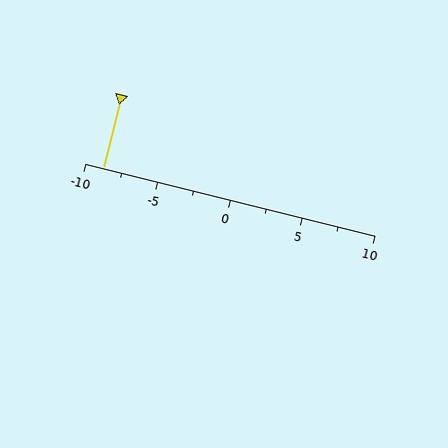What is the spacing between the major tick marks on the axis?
The major ticks are spaced 5 apart.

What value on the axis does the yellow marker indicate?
The marker indicates approximately -8.8.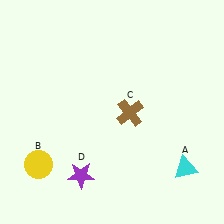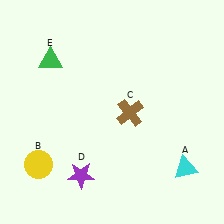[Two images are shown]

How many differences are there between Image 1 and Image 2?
There is 1 difference between the two images.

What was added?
A green triangle (E) was added in Image 2.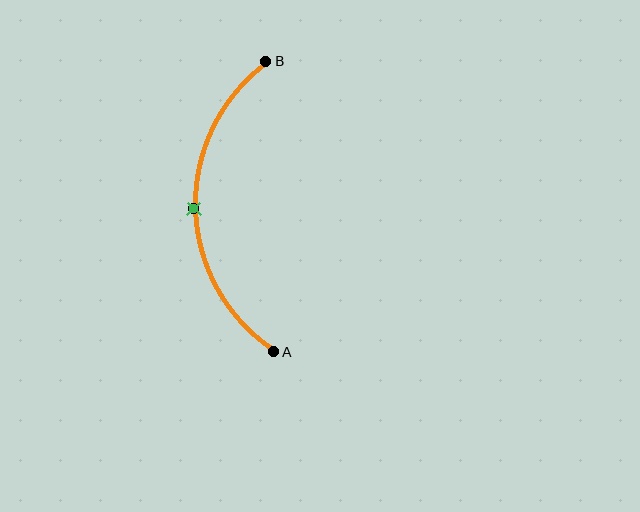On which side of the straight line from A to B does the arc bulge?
The arc bulges to the left of the straight line connecting A and B.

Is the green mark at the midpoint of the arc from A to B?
Yes. The green mark lies on the arc at equal arc-length from both A and B — it is the arc midpoint.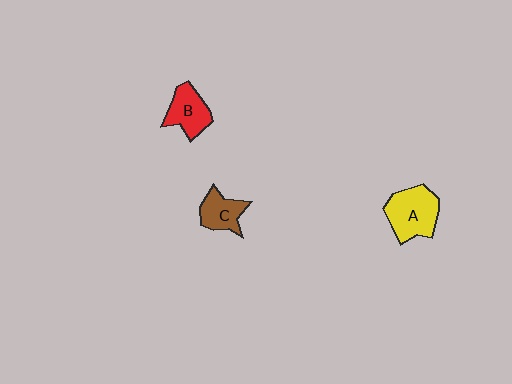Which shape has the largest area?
Shape A (yellow).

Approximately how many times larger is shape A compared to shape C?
Approximately 1.6 times.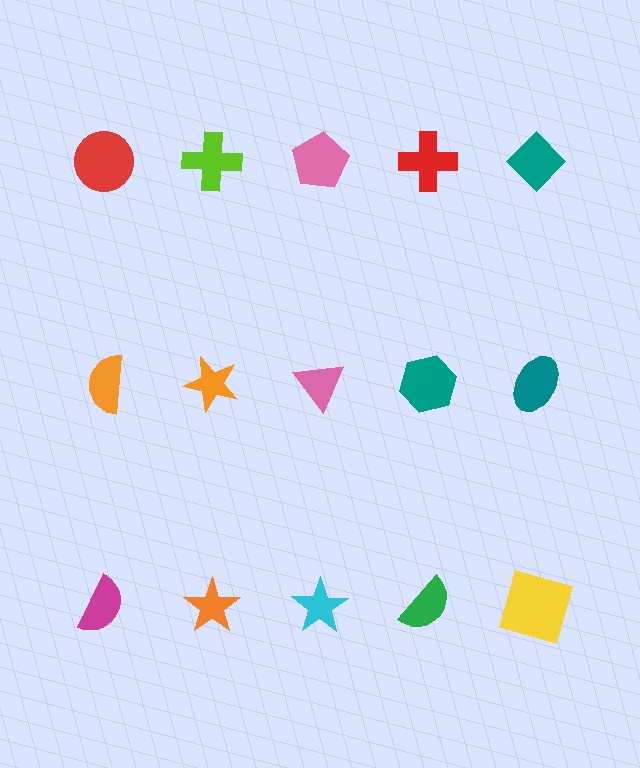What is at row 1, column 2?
A lime cross.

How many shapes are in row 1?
5 shapes.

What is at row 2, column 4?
A teal hexagon.